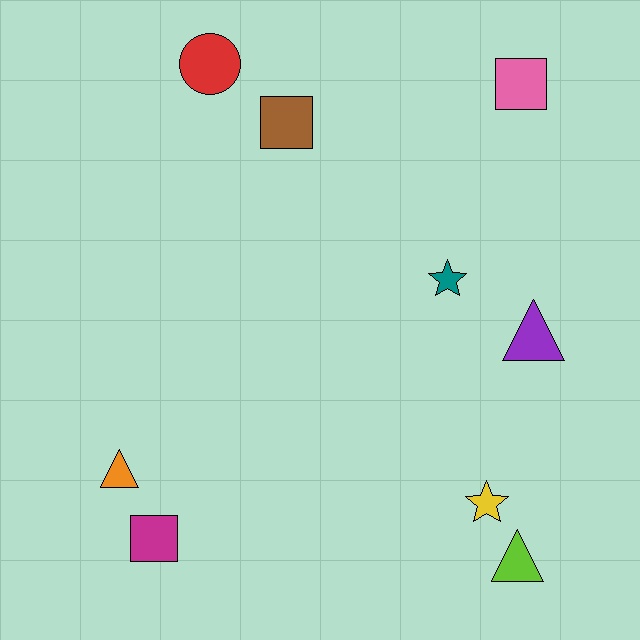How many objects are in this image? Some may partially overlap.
There are 9 objects.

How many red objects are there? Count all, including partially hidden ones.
There is 1 red object.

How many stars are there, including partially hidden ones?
There are 2 stars.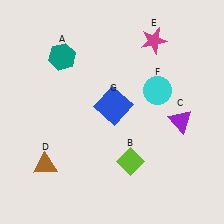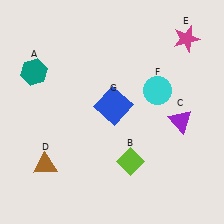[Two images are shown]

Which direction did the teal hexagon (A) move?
The teal hexagon (A) moved left.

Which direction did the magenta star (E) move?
The magenta star (E) moved right.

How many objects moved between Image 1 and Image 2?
2 objects moved between the two images.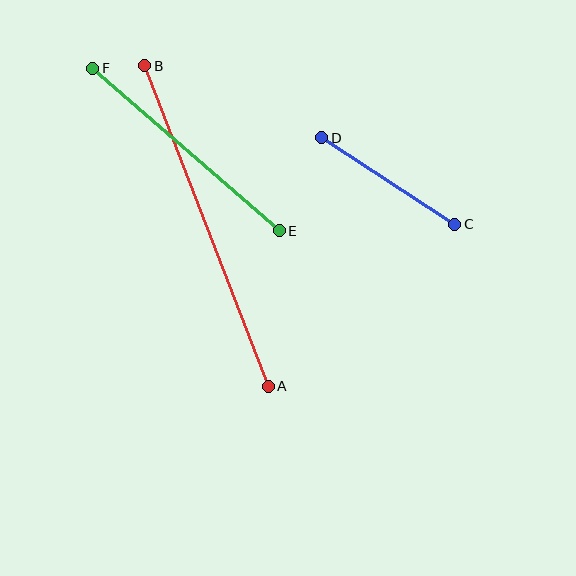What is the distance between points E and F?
The distance is approximately 247 pixels.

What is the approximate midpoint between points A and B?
The midpoint is at approximately (207, 226) pixels.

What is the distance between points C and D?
The distance is approximately 159 pixels.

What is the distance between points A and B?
The distance is approximately 343 pixels.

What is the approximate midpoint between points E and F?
The midpoint is at approximately (186, 149) pixels.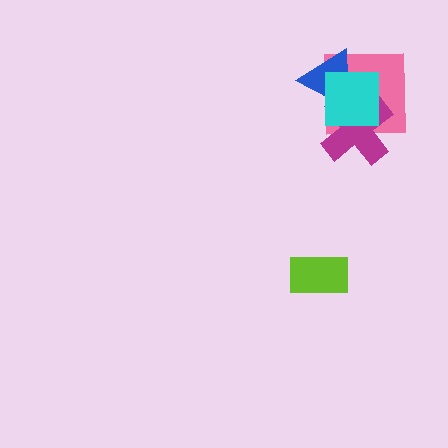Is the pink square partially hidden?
Yes, it is partially covered by another shape.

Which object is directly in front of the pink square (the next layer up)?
The blue triangle is directly in front of the pink square.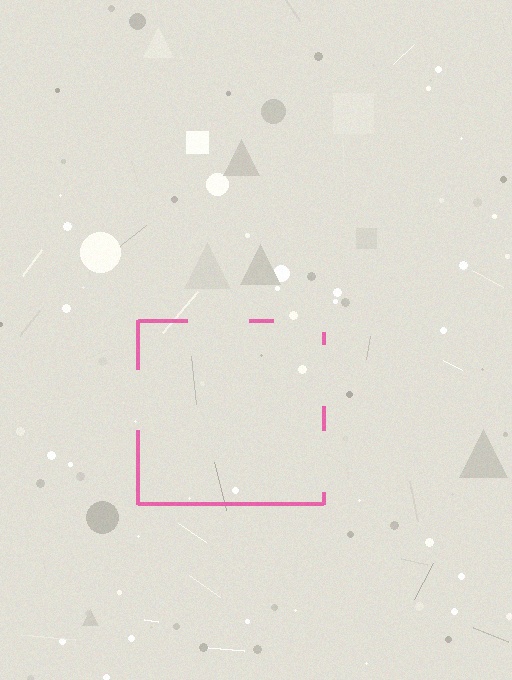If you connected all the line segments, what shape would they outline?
They would outline a square.